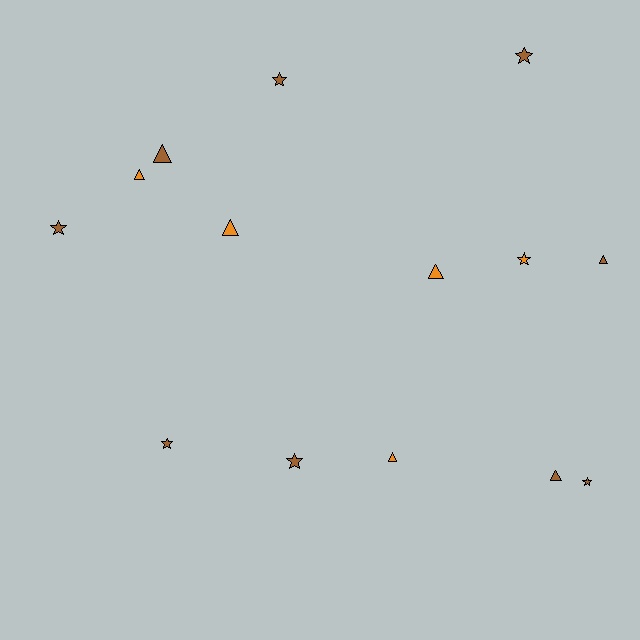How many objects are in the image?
There are 14 objects.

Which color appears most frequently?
Brown, with 9 objects.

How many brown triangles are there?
There are 3 brown triangles.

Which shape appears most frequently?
Star, with 7 objects.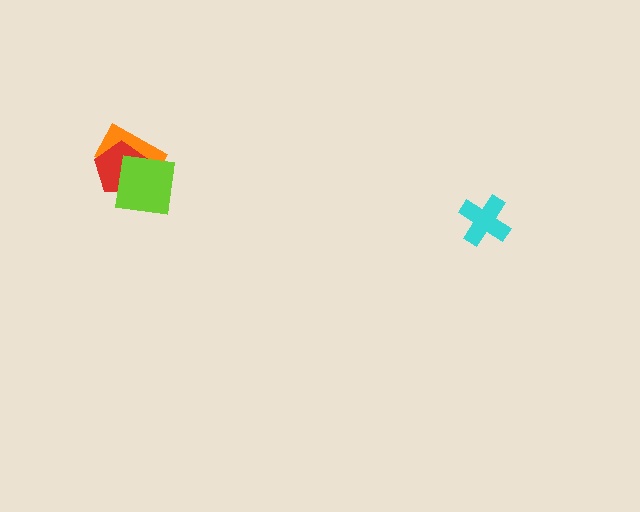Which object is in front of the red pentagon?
The lime square is in front of the red pentagon.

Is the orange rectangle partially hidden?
Yes, it is partially covered by another shape.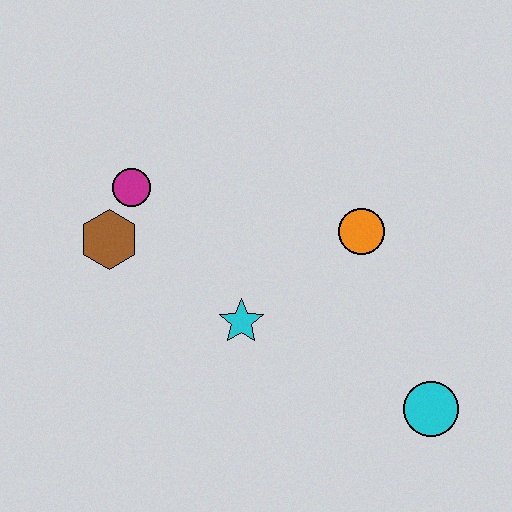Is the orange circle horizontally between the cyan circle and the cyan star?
Yes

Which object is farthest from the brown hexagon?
The cyan circle is farthest from the brown hexagon.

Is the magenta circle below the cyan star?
No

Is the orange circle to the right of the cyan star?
Yes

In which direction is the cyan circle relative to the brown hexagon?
The cyan circle is to the right of the brown hexagon.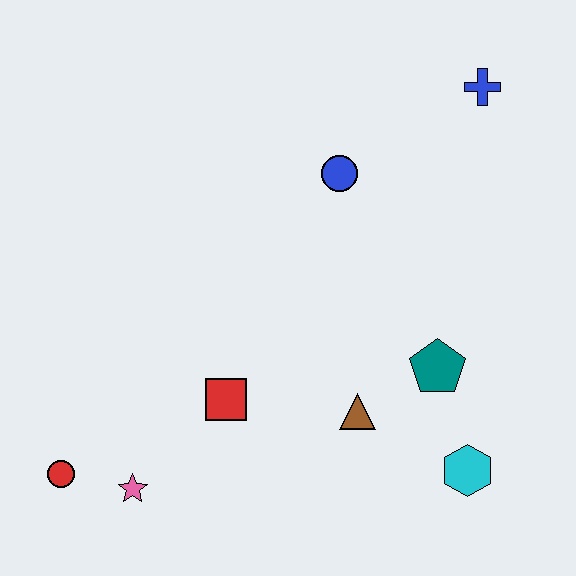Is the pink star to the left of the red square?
Yes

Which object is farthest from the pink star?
The blue cross is farthest from the pink star.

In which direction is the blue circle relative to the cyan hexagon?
The blue circle is above the cyan hexagon.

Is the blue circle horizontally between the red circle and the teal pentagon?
Yes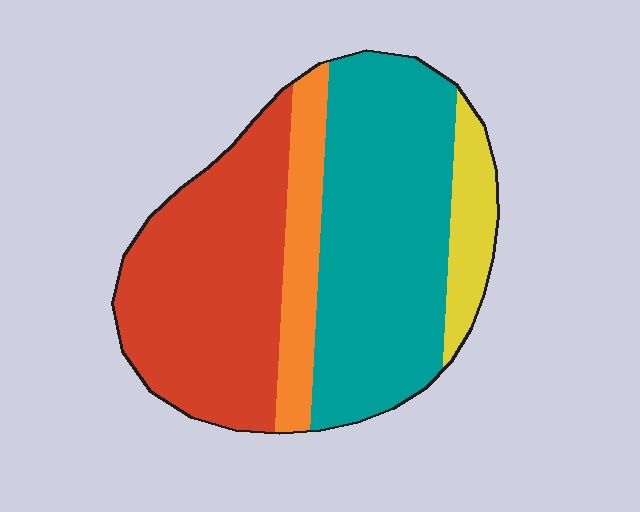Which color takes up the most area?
Teal, at roughly 40%.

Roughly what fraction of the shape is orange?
Orange covers 12% of the shape.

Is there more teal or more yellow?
Teal.